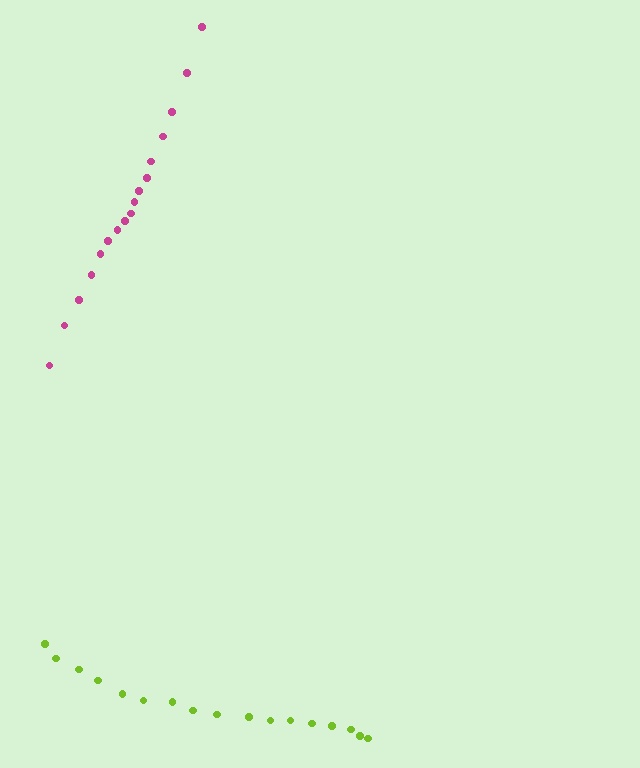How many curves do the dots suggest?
There are 2 distinct paths.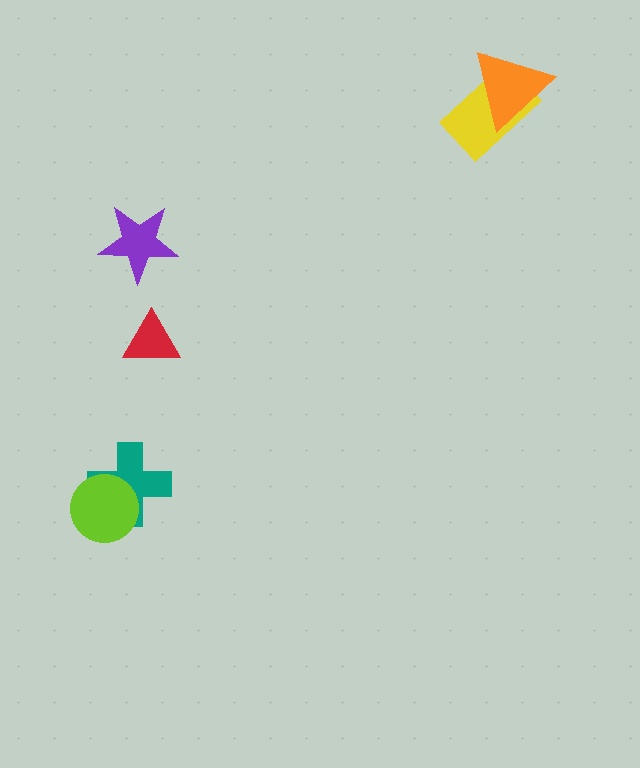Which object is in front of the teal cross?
The lime circle is in front of the teal cross.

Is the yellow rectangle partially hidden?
Yes, it is partially covered by another shape.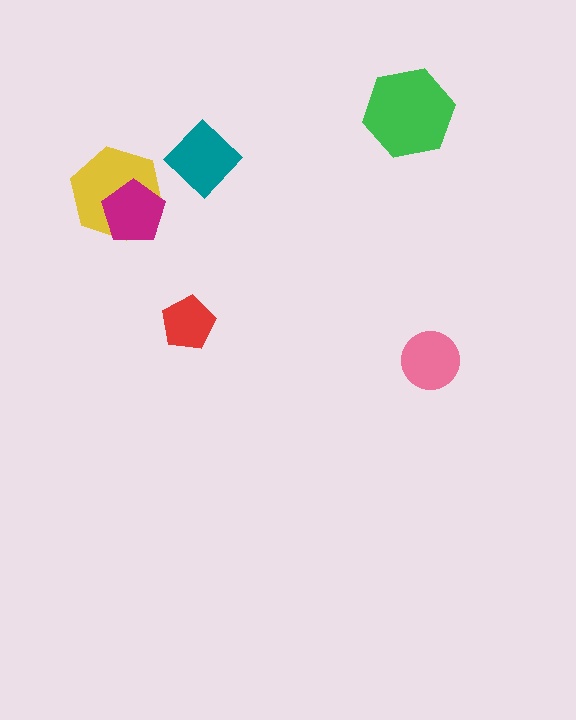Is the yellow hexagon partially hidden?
Yes, it is partially covered by another shape.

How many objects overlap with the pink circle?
0 objects overlap with the pink circle.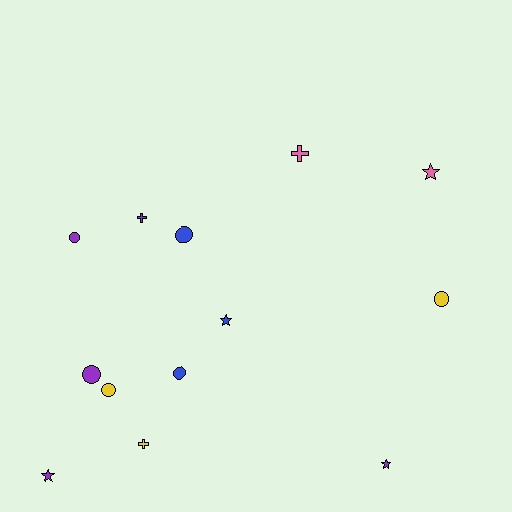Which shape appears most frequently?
Circle, with 6 objects.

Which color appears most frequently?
Purple, with 5 objects.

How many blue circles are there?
There are 2 blue circles.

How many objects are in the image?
There are 13 objects.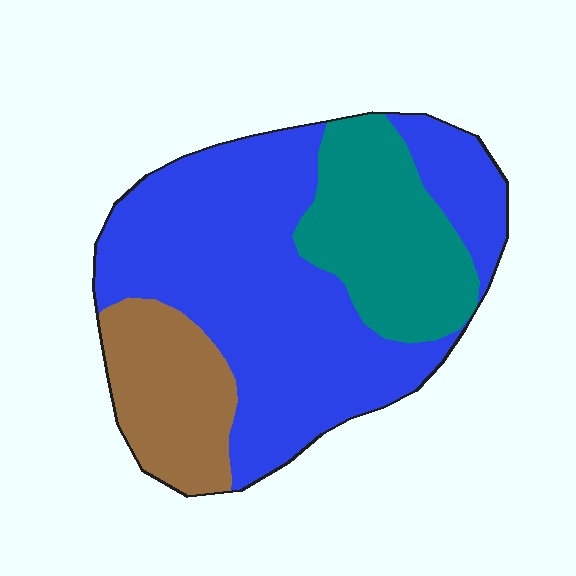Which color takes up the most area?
Blue, at roughly 60%.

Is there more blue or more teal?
Blue.